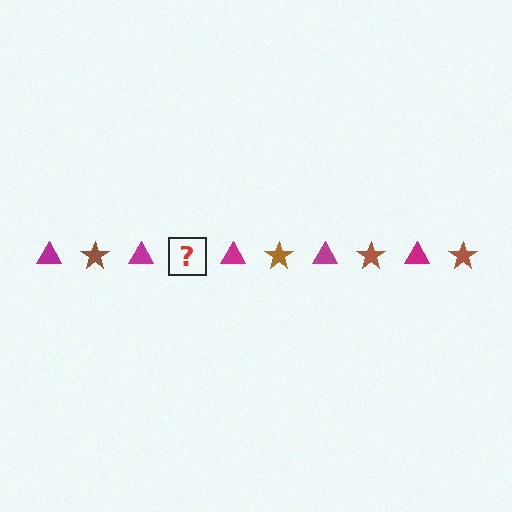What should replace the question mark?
The question mark should be replaced with a brown star.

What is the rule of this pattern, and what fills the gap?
The rule is that the pattern alternates between magenta triangle and brown star. The gap should be filled with a brown star.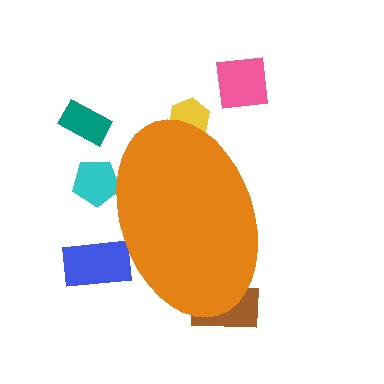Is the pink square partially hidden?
No, the pink square is fully visible.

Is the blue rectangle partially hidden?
Yes, the blue rectangle is partially hidden behind the orange ellipse.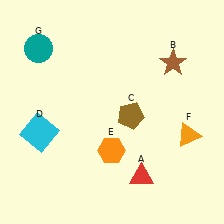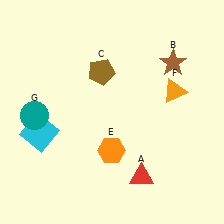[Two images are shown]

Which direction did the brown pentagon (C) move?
The brown pentagon (C) moved up.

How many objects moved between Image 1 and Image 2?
3 objects moved between the two images.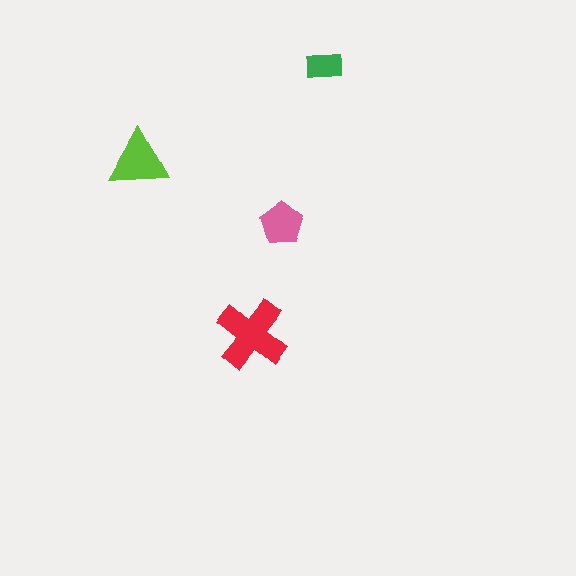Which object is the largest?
The red cross.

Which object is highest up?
The green rectangle is topmost.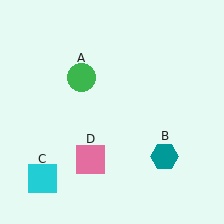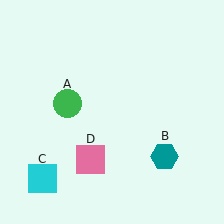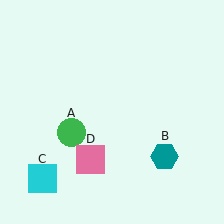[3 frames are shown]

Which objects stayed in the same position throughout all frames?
Teal hexagon (object B) and cyan square (object C) and pink square (object D) remained stationary.